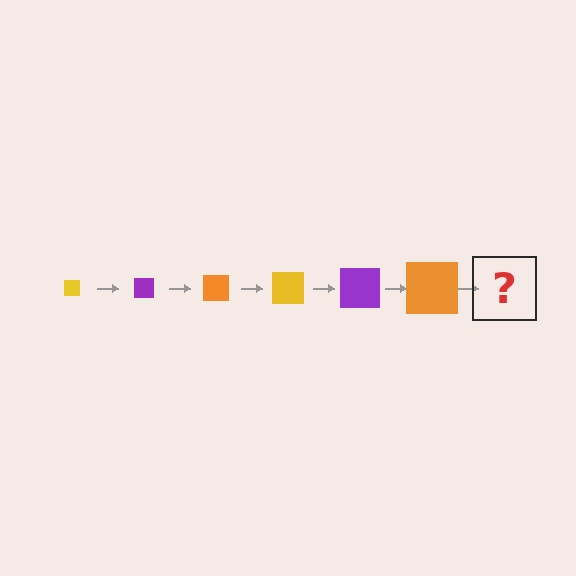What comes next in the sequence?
The next element should be a yellow square, larger than the previous one.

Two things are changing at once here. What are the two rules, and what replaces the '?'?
The two rules are that the square grows larger each step and the color cycles through yellow, purple, and orange. The '?' should be a yellow square, larger than the previous one.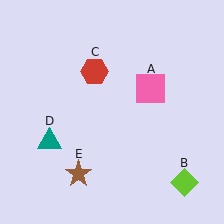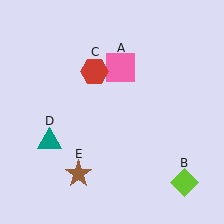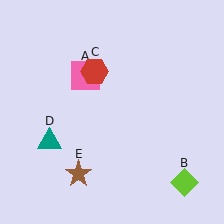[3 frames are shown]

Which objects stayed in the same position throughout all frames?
Lime diamond (object B) and red hexagon (object C) and teal triangle (object D) and brown star (object E) remained stationary.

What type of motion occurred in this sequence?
The pink square (object A) rotated counterclockwise around the center of the scene.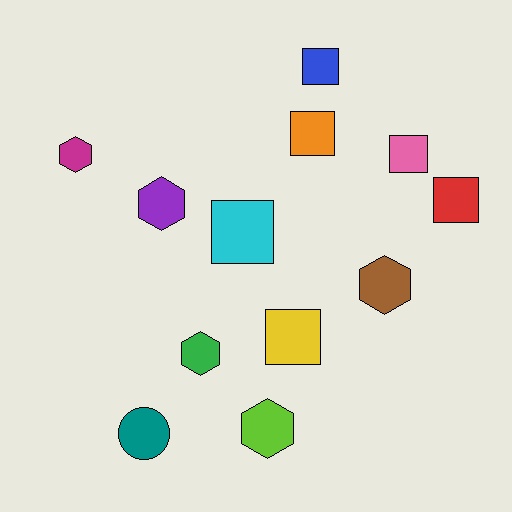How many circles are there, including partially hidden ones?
There is 1 circle.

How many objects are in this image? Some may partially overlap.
There are 12 objects.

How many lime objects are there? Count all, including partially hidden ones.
There is 1 lime object.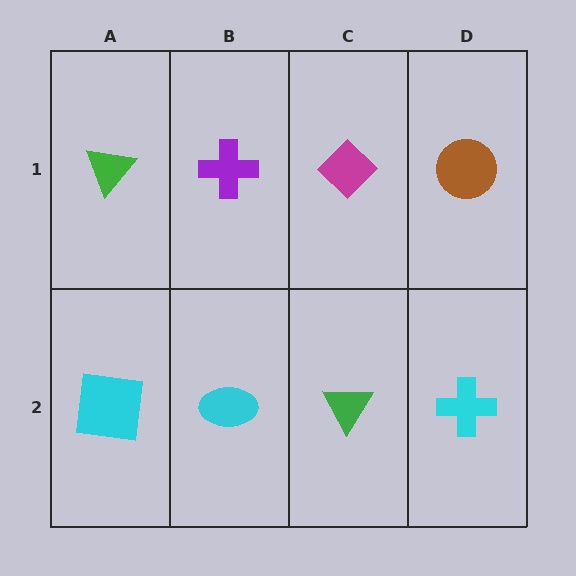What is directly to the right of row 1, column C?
A brown circle.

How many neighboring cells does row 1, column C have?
3.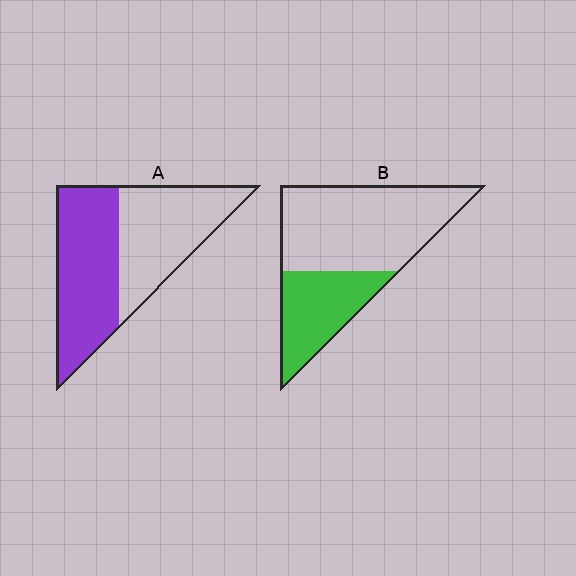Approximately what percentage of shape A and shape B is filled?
A is approximately 50% and B is approximately 35%.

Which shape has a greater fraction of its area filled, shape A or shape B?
Shape A.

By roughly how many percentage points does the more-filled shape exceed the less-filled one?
By roughly 20 percentage points (A over B).